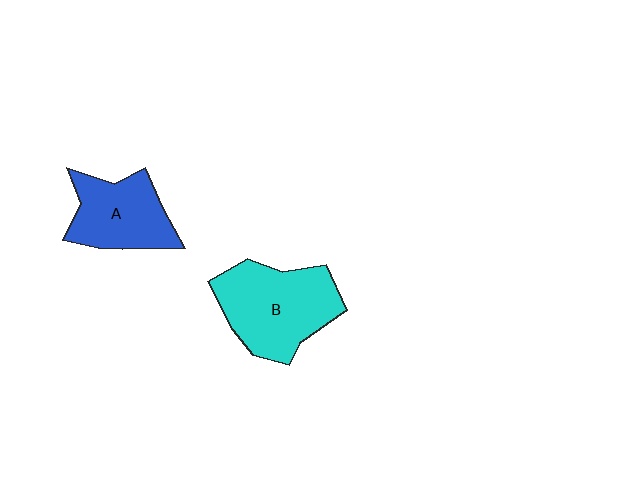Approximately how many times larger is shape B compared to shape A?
Approximately 1.4 times.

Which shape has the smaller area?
Shape A (blue).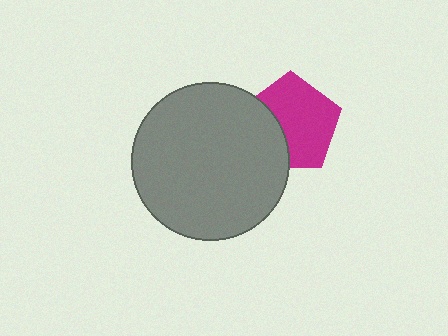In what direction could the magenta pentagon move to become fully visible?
The magenta pentagon could move right. That would shift it out from behind the gray circle entirely.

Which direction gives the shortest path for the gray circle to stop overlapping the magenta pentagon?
Moving left gives the shortest separation.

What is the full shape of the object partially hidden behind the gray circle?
The partially hidden object is a magenta pentagon.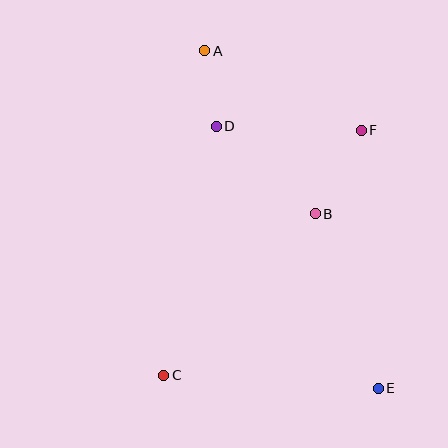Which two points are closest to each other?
Points A and D are closest to each other.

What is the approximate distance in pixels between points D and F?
The distance between D and F is approximately 145 pixels.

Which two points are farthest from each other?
Points A and E are farthest from each other.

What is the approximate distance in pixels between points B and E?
The distance between B and E is approximately 185 pixels.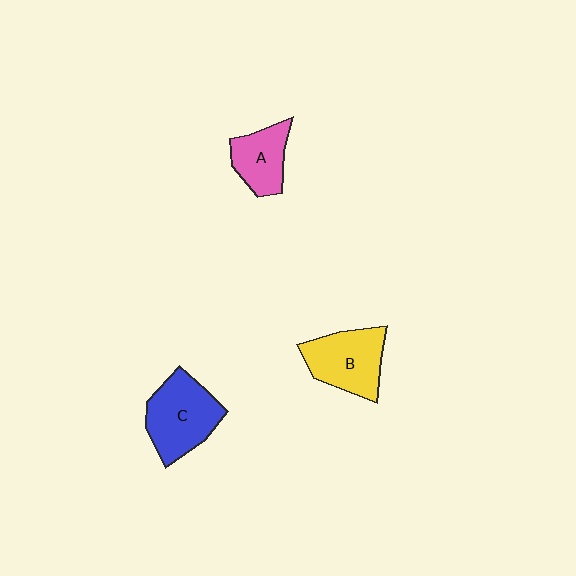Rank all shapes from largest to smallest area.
From largest to smallest: C (blue), B (yellow), A (pink).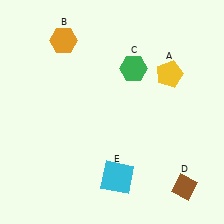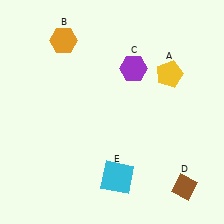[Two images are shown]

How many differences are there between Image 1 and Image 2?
There is 1 difference between the two images.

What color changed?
The hexagon (C) changed from green in Image 1 to purple in Image 2.